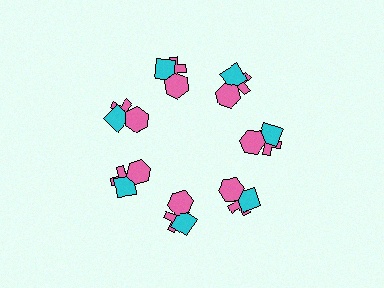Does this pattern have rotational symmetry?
Yes, this pattern has 7-fold rotational symmetry. It looks the same after rotating 51 degrees around the center.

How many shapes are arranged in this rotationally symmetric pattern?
There are 21 shapes, arranged in 7 groups of 3.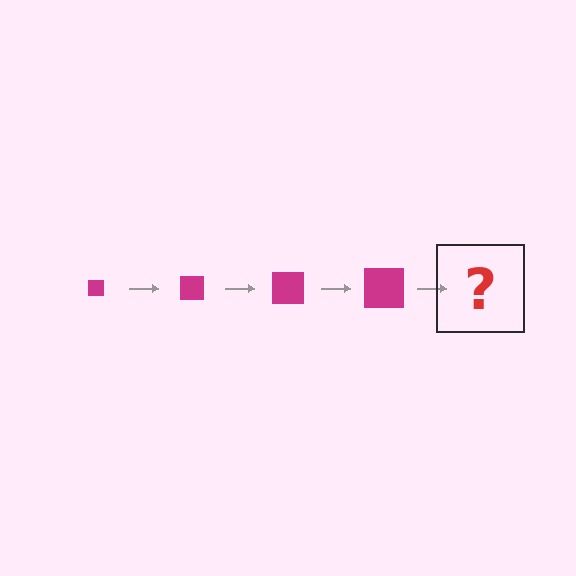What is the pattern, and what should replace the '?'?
The pattern is that the square gets progressively larger each step. The '?' should be a magenta square, larger than the previous one.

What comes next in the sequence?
The next element should be a magenta square, larger than the previous one.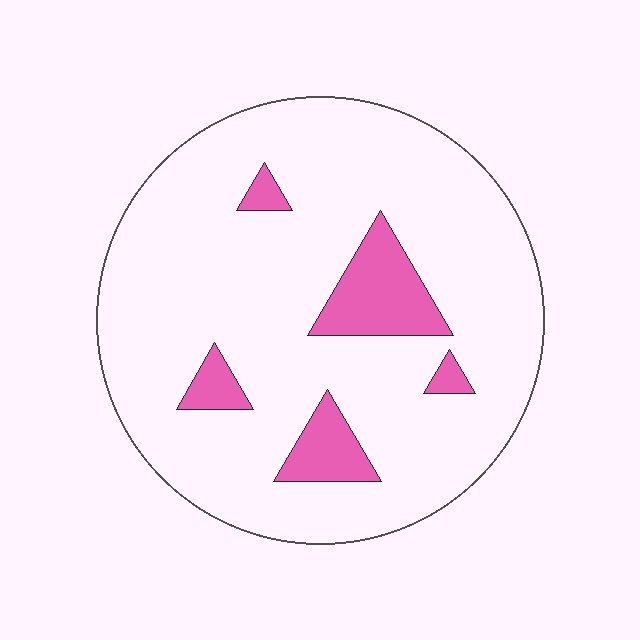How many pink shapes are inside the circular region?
5.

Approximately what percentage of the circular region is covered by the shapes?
Approximately 10%.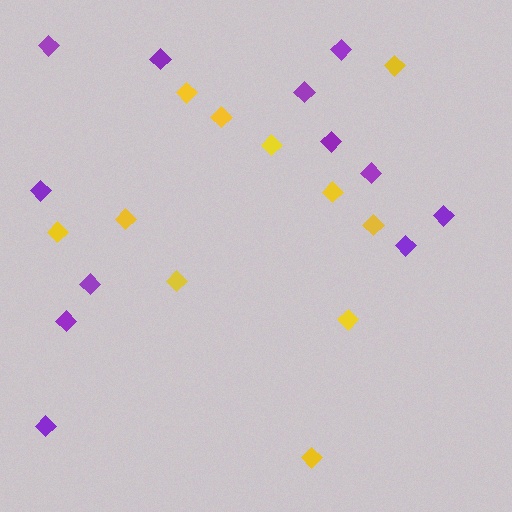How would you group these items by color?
There are 2 groups: one group of purple diamonds (12) and one group of yellow diamonds (11).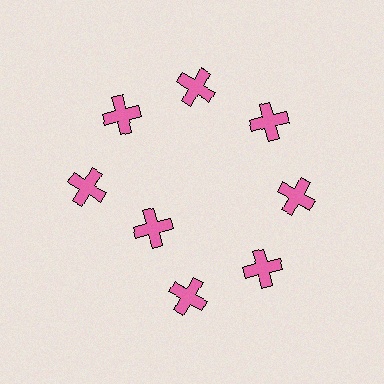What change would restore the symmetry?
The symmetry would be restored by moving it outward, back onto the ring so that all 8 crosses sit at equal angles and equal distance from the center.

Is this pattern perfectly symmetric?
No. The 8 pink crosses are arranged in a ring, but one element near the 8 o'clock position is pulled inward toward the center, breaking the 8-fold rotational symmetry.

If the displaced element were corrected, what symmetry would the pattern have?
It would have 8-fold rotational symmetry — the pattern would map onto itself every 45 degrees.